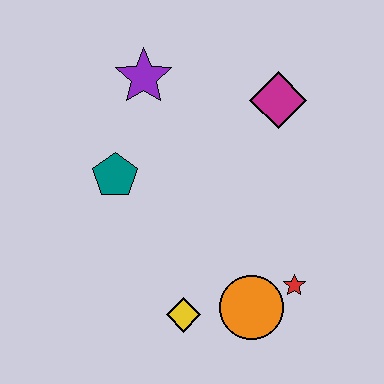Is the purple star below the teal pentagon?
No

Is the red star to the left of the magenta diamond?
No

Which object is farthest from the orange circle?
The purple star is farthest from the orange circle.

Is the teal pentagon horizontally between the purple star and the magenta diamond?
No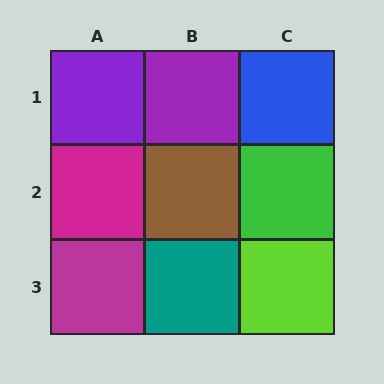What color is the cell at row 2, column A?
Magenta.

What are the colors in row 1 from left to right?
Purple, purple, blue.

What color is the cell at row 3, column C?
Lime.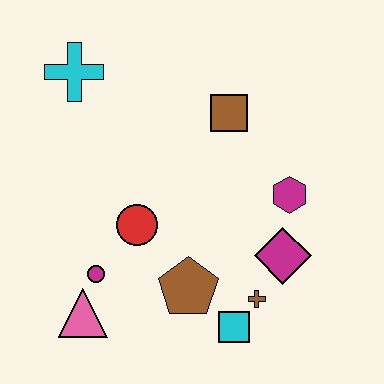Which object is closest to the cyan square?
The brown cross is closest to the cyan square.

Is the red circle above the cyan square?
Yes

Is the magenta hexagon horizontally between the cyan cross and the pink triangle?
No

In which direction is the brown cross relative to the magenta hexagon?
The brown cross is below the magenta hexagon.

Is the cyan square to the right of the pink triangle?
Yes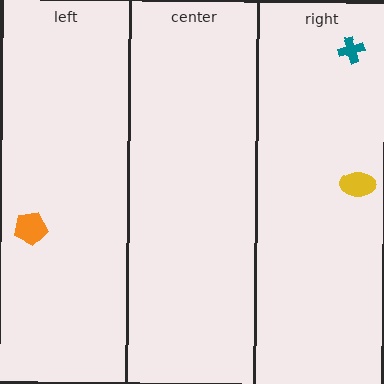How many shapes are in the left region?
1.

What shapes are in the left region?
The orange pentagon.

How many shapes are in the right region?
2.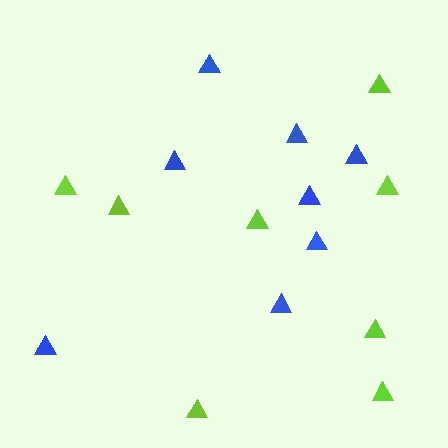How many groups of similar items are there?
There are 2 groups: one group of blue triangles (8) and one group of lime triangles (8).